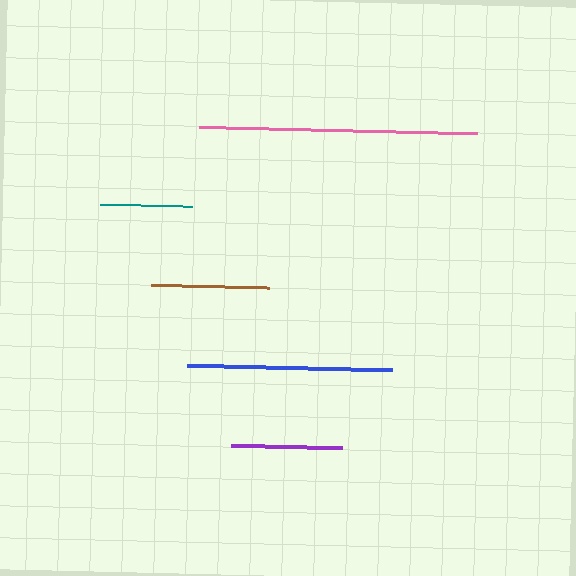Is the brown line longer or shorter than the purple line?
The brown line is longer than the purple line.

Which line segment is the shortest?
The teal line is the shortest at approximately 91 pixels.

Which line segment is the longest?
The pink line is the longest at approximately 278 pixels.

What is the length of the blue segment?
The blue segment is approximately 205 pixels long.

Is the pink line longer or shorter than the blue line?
The pink line is longer than the blue line.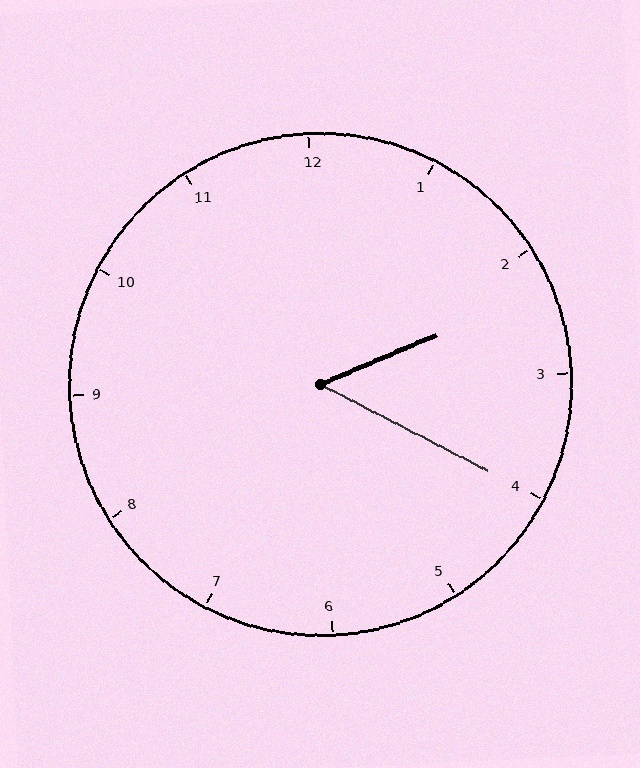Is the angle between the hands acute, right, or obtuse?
It is acute.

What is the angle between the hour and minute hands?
Approximately 50 degrees.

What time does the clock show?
2:20.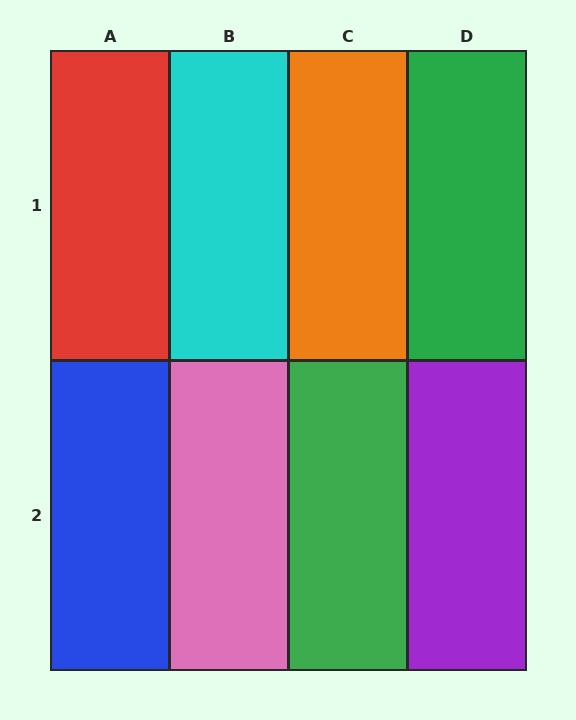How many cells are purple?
1 cell is purple.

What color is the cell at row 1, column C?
Orange.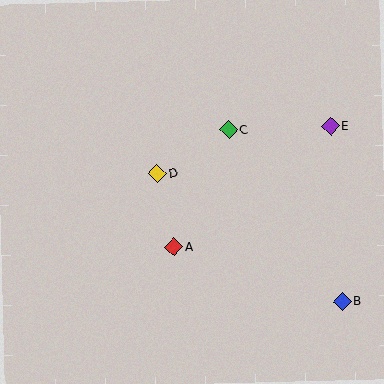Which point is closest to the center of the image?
Point D at (157, 174) is closest to the center.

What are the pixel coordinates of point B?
Point B is at (342, 301).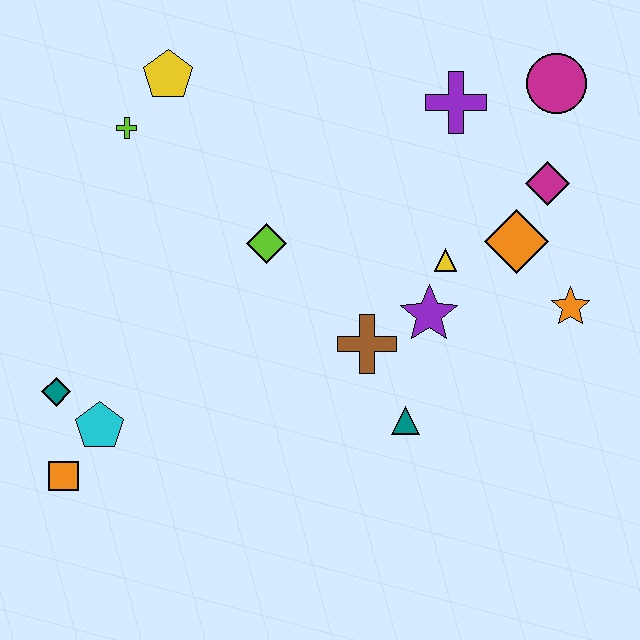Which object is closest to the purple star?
The yellow triangle is closest to the purple star.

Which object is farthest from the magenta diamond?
The orange square is farthest from the magenta diamond.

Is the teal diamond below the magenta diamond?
Yes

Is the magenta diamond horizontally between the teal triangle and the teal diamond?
No